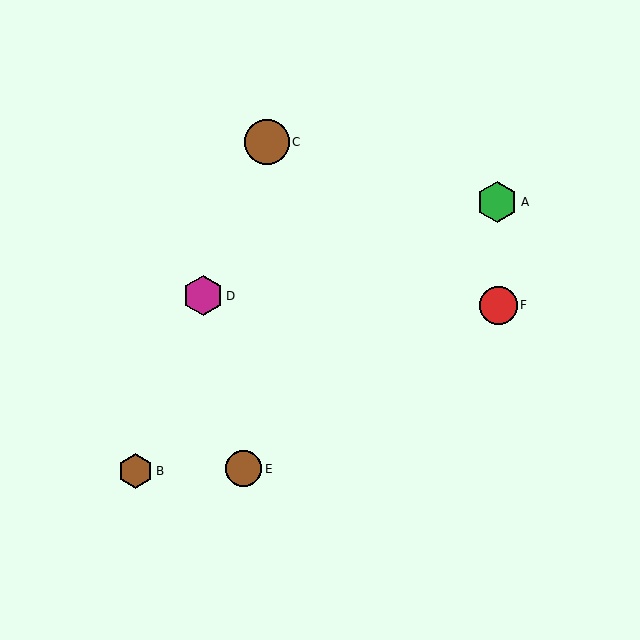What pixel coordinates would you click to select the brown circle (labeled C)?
Click at (267, 142) to select the brown circle C.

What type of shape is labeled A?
Shape A is a green hexagon.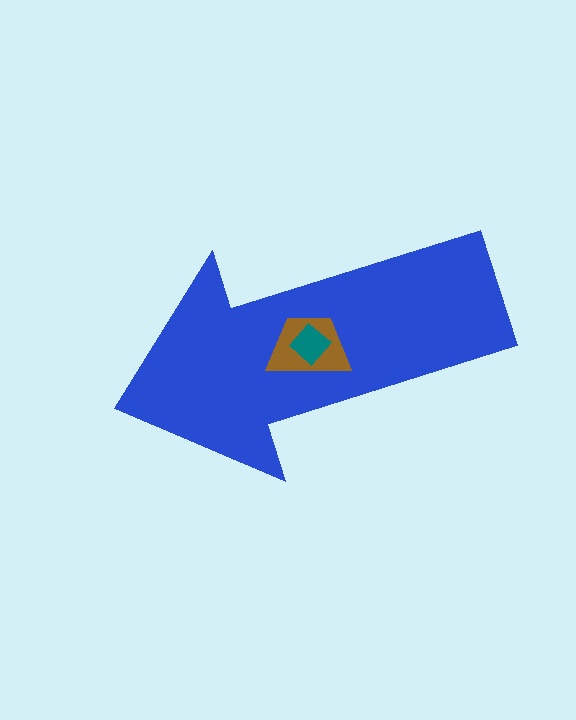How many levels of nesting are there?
3.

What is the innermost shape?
The teal diamond.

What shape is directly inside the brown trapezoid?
The teal diamond.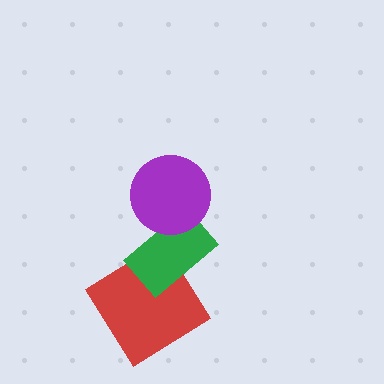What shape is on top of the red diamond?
The green rectangle is on top of the red diamond.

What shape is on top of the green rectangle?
The purple circle is on top of the green rectangle.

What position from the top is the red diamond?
The red diamond is 3rd from the top.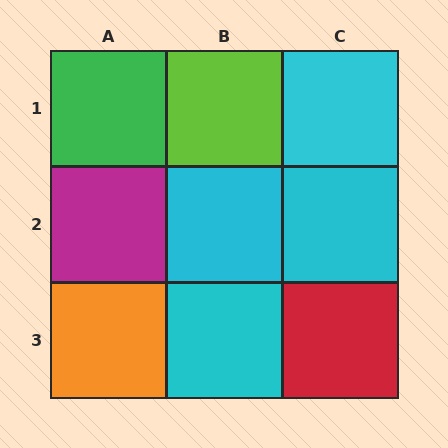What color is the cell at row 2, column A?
Magenta.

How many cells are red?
1 cell is red.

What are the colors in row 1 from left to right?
Green, lime, cyan.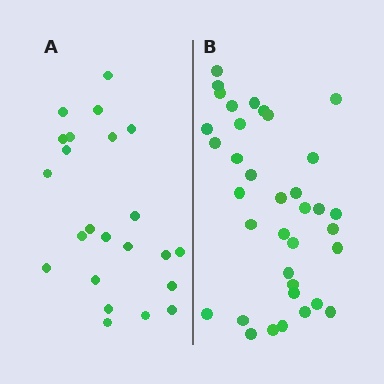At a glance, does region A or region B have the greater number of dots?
Region B (the right region) has more dots.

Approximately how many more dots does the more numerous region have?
Region B has approximately 15 more dots than region A.